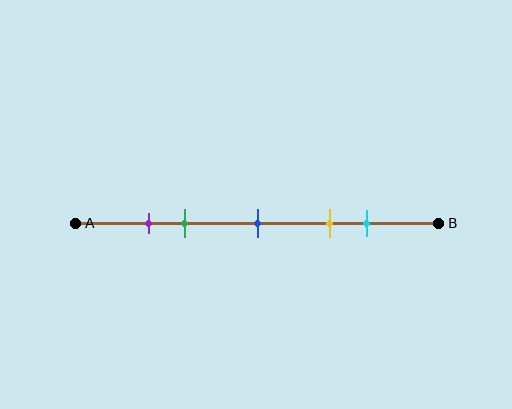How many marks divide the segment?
There are 5 marks dividing the segment.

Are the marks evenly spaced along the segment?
No, the marks are not evenly spaced.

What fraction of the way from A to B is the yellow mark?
The yellow mark is approximately 70% (0.7) of the way from A to B.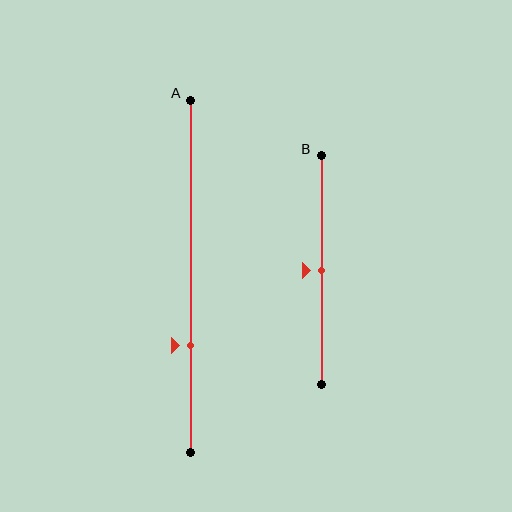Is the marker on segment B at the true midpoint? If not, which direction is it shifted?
Yes, the marker on segment B is at the true midpoint.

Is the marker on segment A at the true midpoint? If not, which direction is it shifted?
No, the marker on segment A is shifted downward by about 20% of the segment length.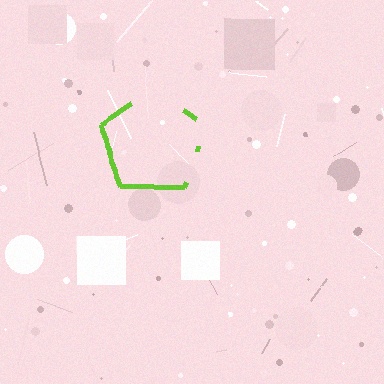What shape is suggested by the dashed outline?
The dashed outline suggests a pentagon.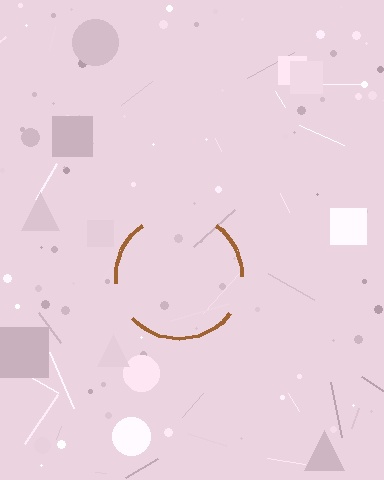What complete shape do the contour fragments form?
The contour fragments form a circle.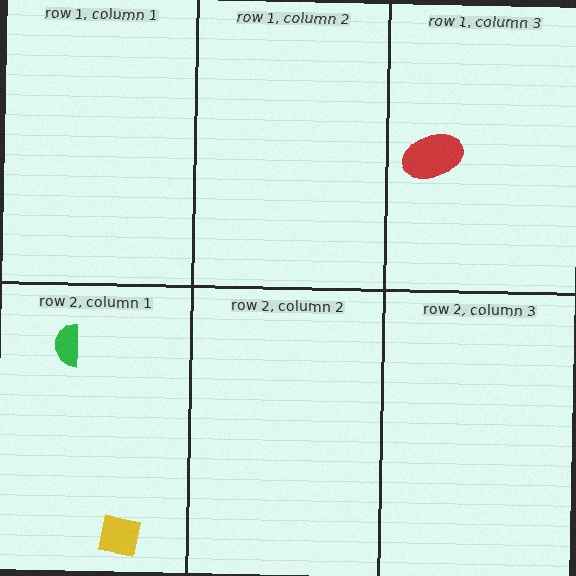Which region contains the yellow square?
The row 2, column 1 region.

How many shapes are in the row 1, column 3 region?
1.